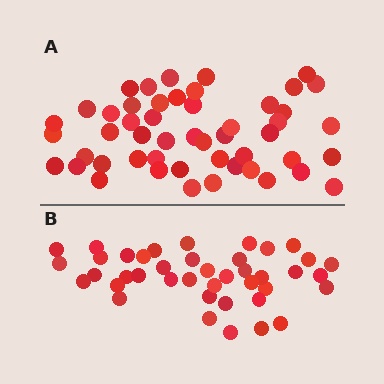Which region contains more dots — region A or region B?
Region A (the top region) has more dots.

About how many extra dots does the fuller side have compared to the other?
Region A has roughly 8 or so more dots than region B.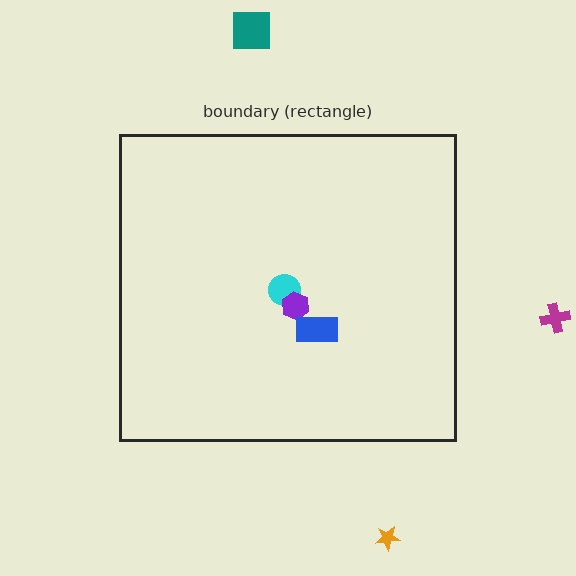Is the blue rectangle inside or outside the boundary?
Inside.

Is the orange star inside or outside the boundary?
Outside.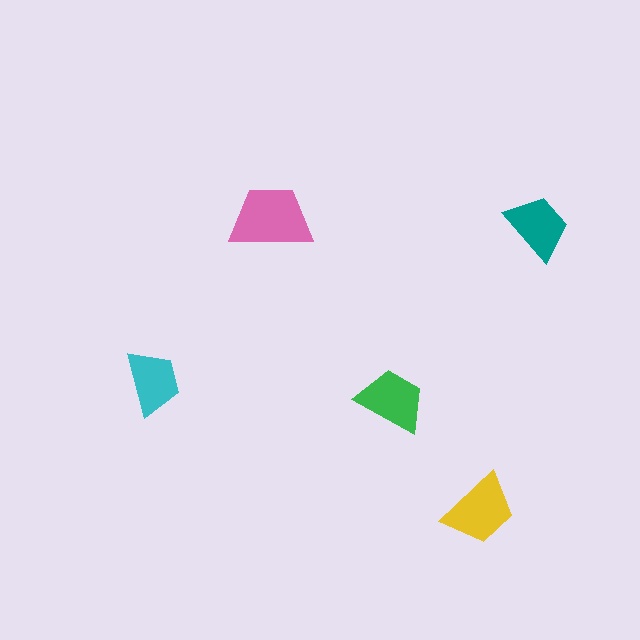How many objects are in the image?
There are 5 objects in the image.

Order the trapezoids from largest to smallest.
the pink one, the yellow one, the green one, the teal one, the cyan one.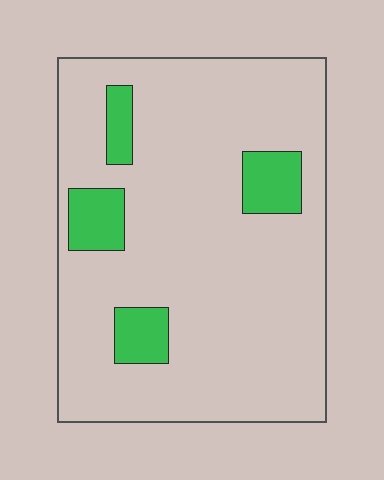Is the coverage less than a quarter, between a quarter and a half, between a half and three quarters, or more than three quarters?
Less than a quarter.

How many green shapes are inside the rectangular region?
4.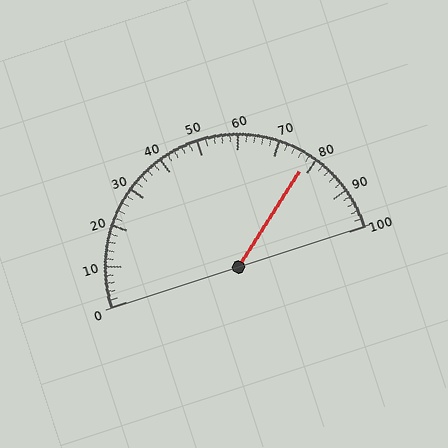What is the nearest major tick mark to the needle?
The nearest major tick mark is 80.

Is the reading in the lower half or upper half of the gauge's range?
The reading is in the upper half of the range (0 to 100).